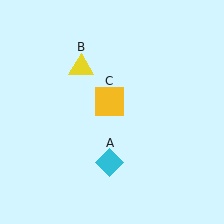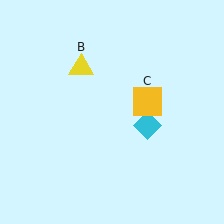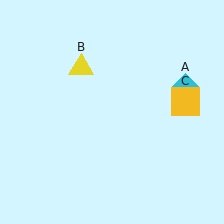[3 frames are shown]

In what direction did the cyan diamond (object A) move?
The cyan diamond (object A) moved up and to the right.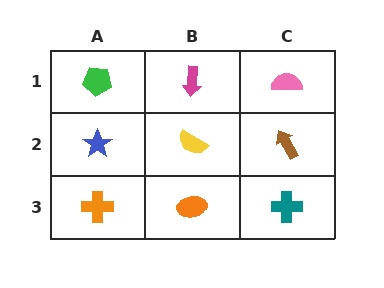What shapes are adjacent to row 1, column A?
A blue star (row 2, column A), a magenta arrow (row 1, column B).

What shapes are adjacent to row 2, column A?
A green pentagon (row 1, column A), an orange cross (row 3, column A), a yellow semicircle (row 2, column B).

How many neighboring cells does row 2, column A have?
3.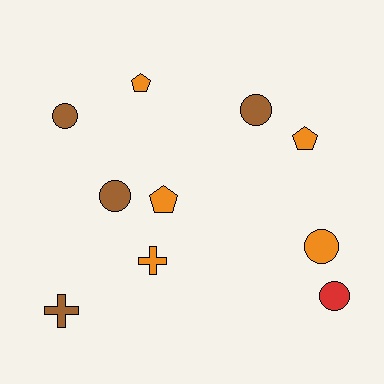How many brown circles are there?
There are 3 brown circles.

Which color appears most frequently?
Orange, with 5 objects.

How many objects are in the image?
There are 10 objects.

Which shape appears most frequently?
Circle, with 5 objects.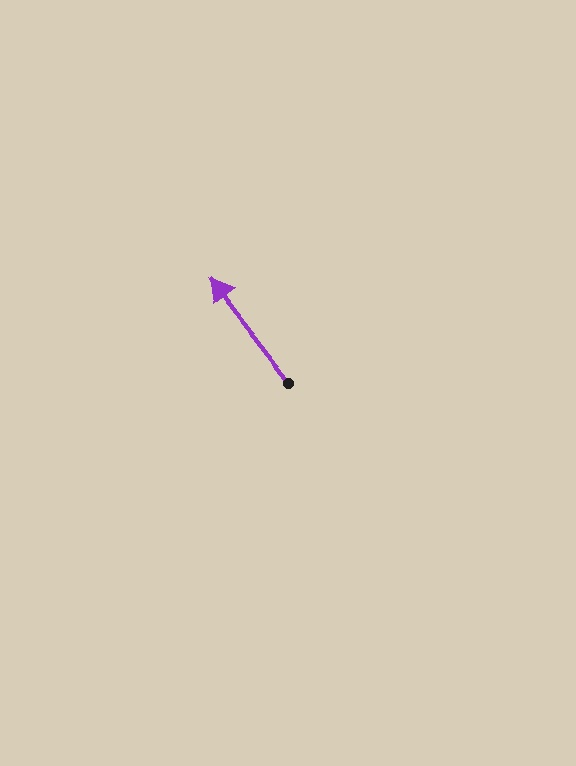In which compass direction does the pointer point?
Northwest.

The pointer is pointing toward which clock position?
Roughly 11 o'clock.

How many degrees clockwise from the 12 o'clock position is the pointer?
Approximately 322 degrees.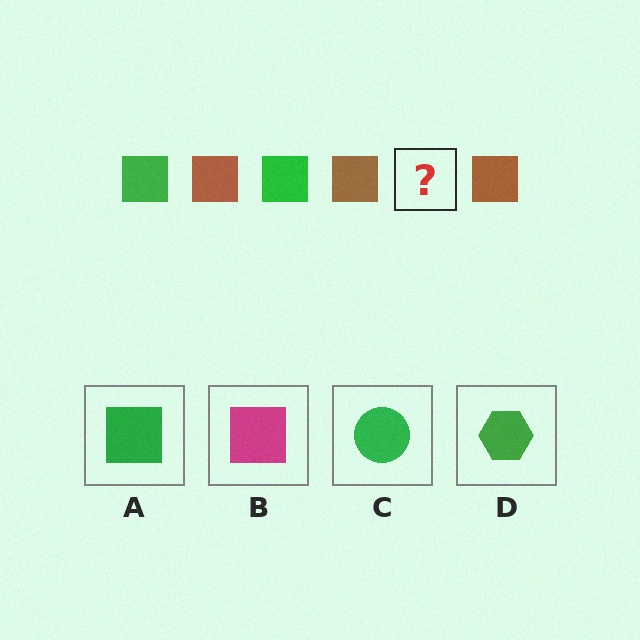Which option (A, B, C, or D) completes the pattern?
A.